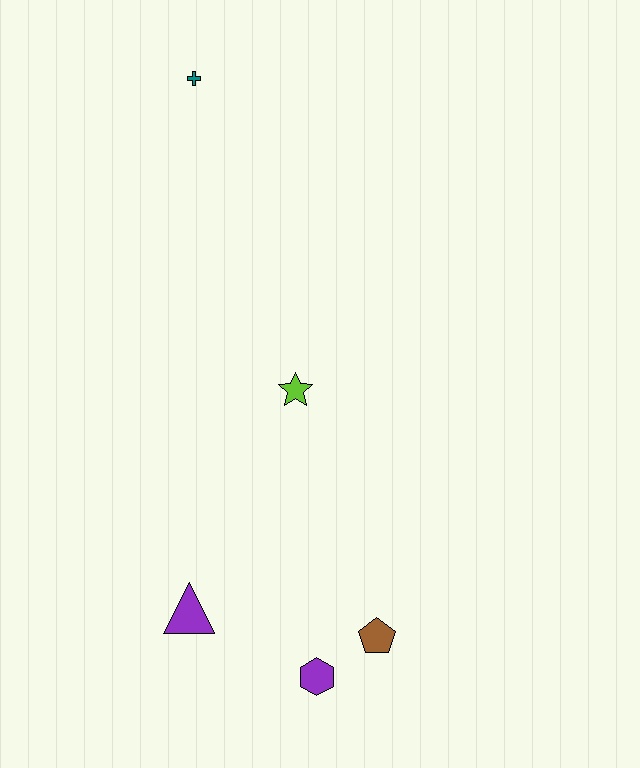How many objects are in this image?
There are 5 objects.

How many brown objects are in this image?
There is 1 brown object.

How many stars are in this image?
There is 1 star.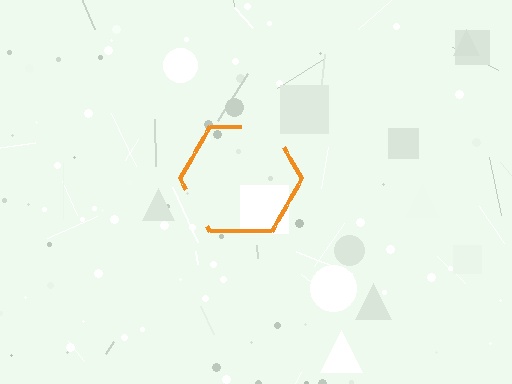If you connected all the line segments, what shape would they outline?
They would outline a hexagon.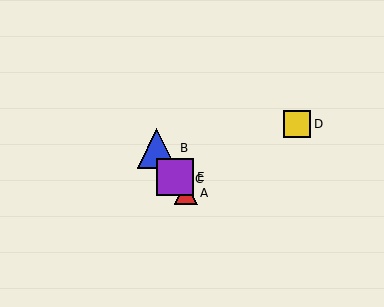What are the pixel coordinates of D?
Object D is at (297, 124).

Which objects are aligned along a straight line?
Objects A, B, C, E are aligned along a straight line.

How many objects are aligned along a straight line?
4 objects (A, B, C, E) are aligned along a straight line.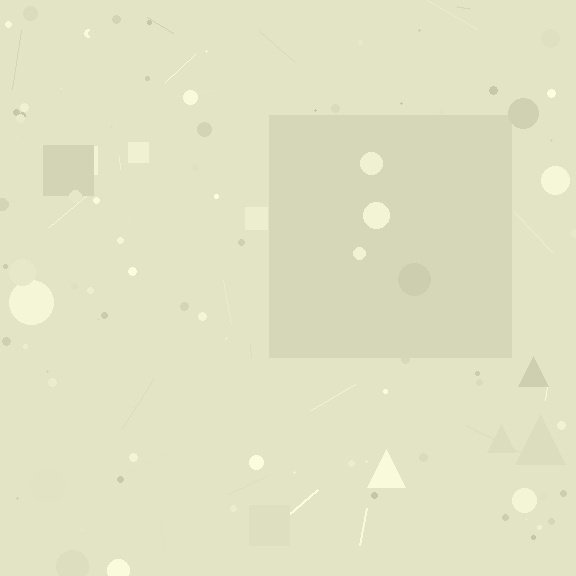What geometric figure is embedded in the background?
A square is embedded in the background.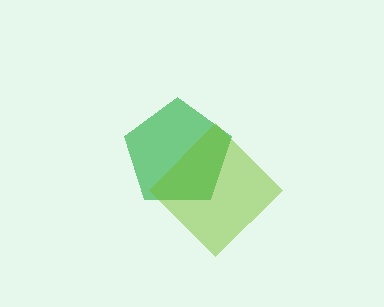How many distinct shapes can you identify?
There are 2 distinct shapes: a green pentagon, a lime diamond.